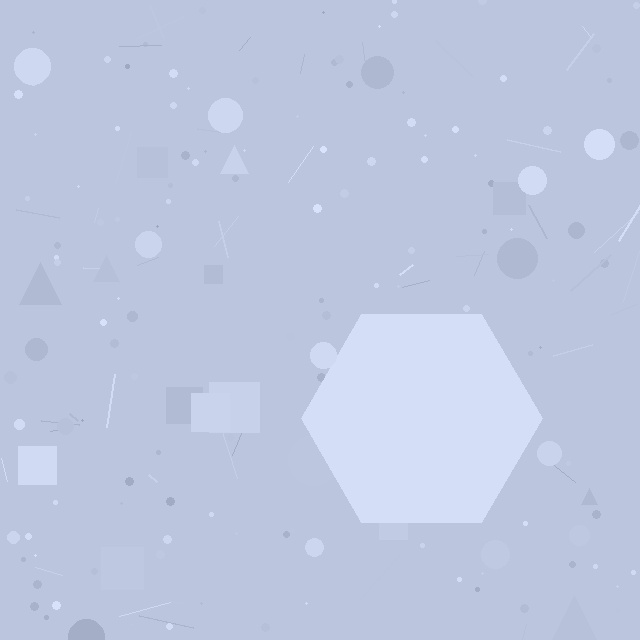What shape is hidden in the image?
A hexagon is hidden in the image.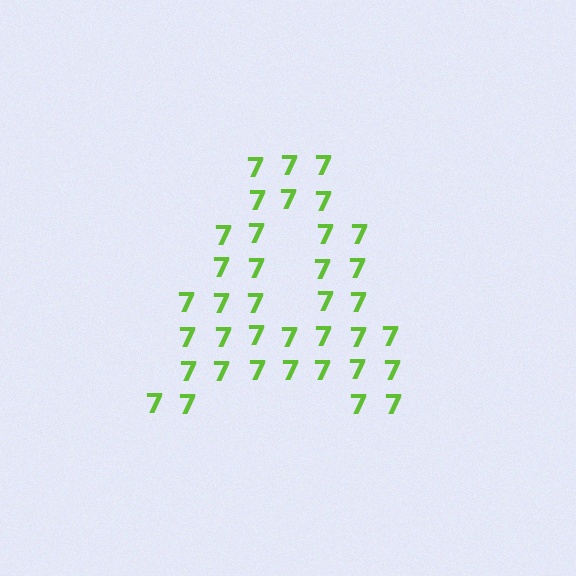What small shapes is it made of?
It is made of small digit 7's.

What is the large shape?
The large shape is the letter A.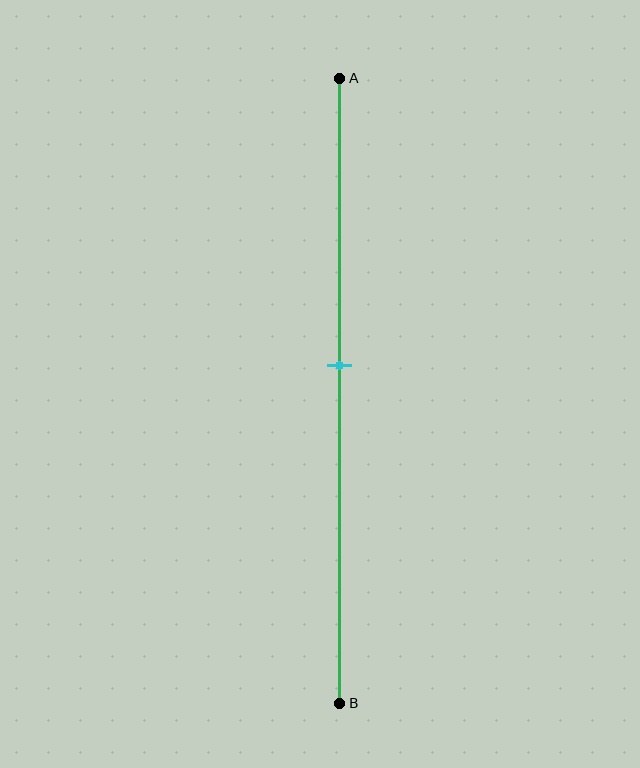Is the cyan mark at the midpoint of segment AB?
No, the mark is at about 45% from A, not at the 50% midpoint.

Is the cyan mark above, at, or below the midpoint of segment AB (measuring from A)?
The cyan mark is above the midpoint of segment AB.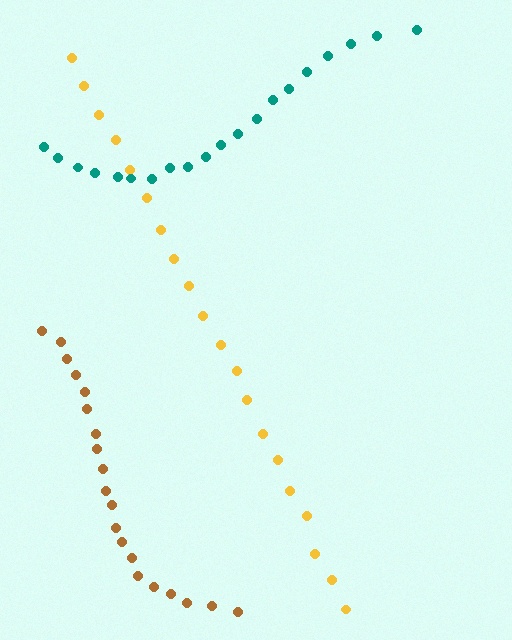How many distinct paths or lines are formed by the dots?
There are 3 distinct paths.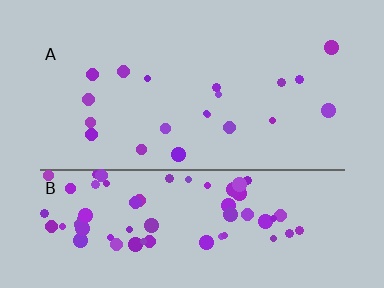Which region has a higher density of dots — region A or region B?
B (the bottom).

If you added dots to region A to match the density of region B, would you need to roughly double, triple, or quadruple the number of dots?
Approximately quadruple.